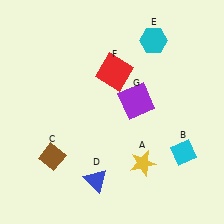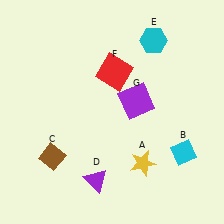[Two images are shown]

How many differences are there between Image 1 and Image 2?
There is 1 difference between the two images.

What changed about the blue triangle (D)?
In Image 1, D is blue. In Image 2, it changed to purple.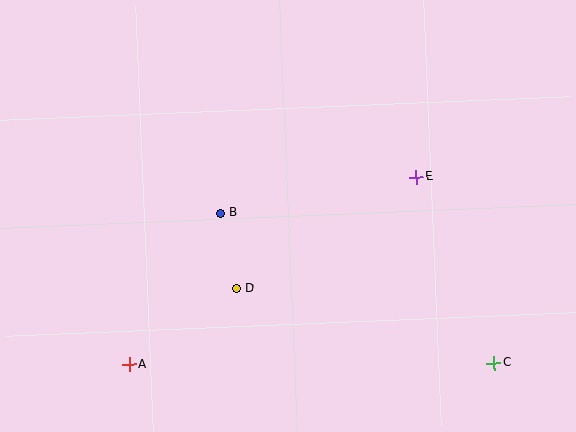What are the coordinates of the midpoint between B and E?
The midpoint between B and E is at (318, 195).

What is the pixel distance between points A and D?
The distance between A and D is 131 pixels.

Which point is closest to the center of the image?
Point B at (220, 213) is closest to the center.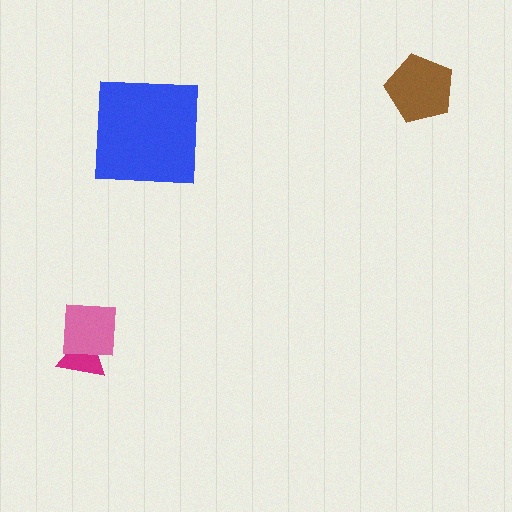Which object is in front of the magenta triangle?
The pink square is in front of the magenta triangle.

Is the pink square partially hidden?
No, no other shape covers it.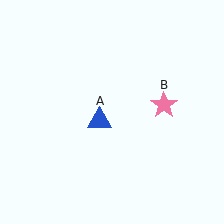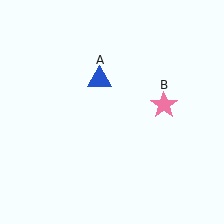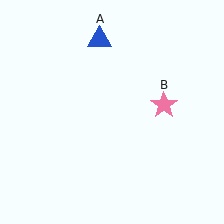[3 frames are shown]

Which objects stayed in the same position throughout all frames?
Pink star (object B) remained stationary.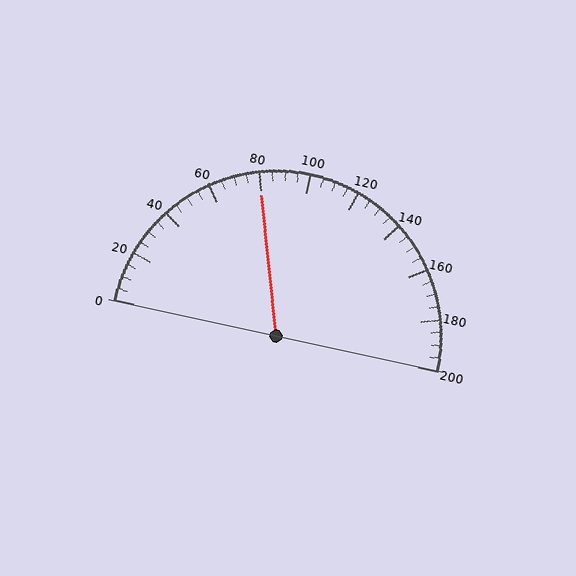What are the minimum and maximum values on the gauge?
The gauge ranges from 0 to 200.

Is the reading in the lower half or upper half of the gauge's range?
The reading is in the lower half of the range (0 to 200).